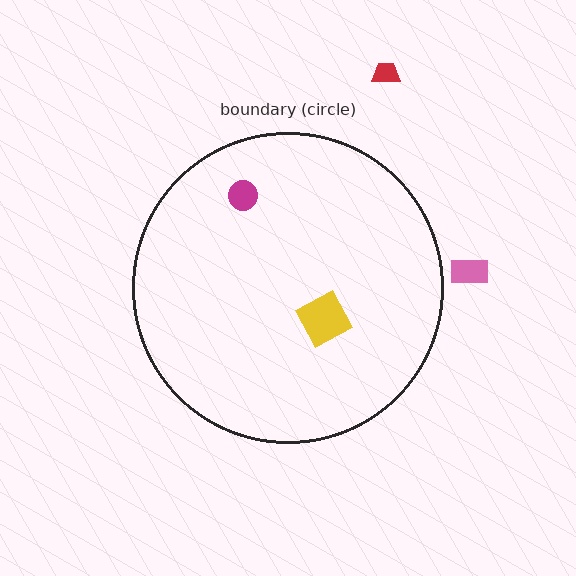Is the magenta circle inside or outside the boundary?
Inside.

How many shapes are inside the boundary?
2 inside, 2 outside.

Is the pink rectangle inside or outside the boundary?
Outside.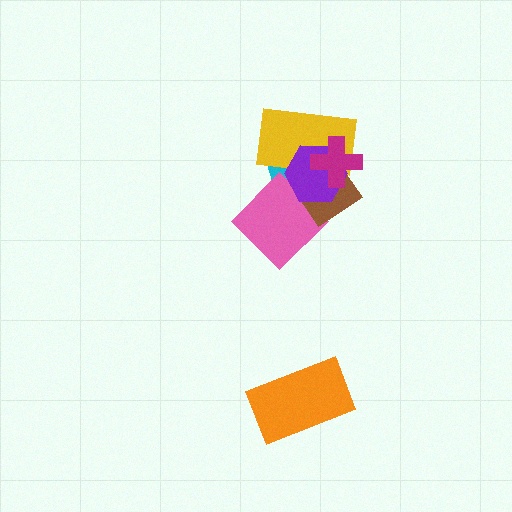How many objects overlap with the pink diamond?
4 objects overlap with the pink diamond.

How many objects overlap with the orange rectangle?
0 objects overlap with the orange rectangle.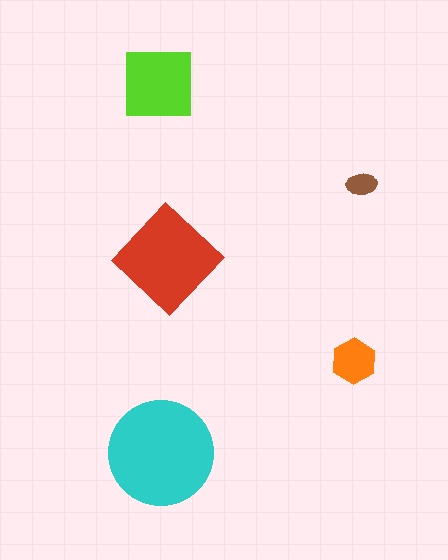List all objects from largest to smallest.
The cyan circle, the red diamond, the lime square, the orange hexagon, the brown ellipse.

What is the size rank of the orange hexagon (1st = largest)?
4th.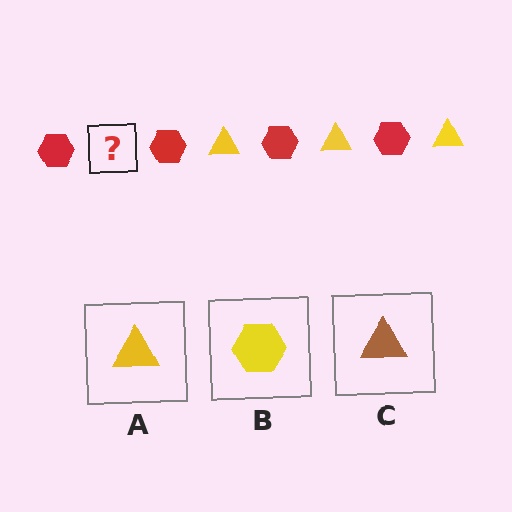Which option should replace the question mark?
Option A.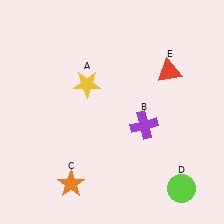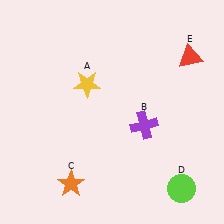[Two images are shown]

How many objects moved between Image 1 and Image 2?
1 object moved between the two images.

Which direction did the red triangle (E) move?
The red triangle (E) moved right.